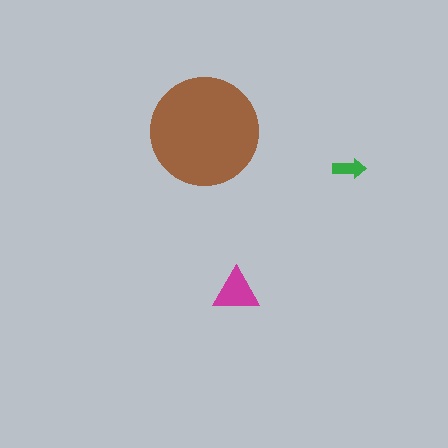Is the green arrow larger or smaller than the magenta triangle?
Smaller.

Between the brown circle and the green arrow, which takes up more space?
The brown circle.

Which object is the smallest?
The green arrow.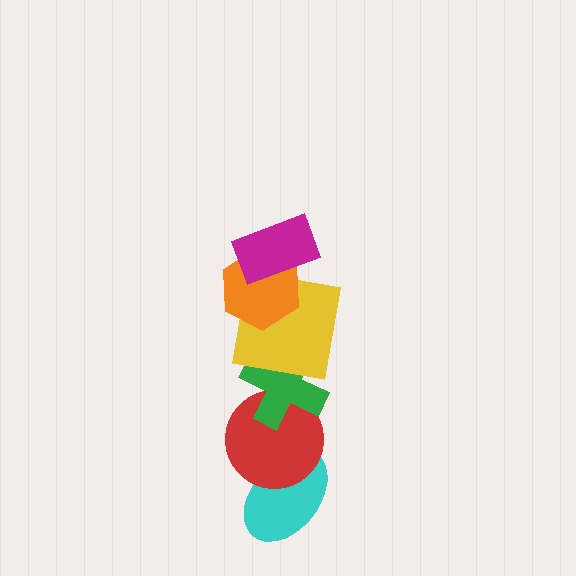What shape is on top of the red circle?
The green cross is on top of the red circle.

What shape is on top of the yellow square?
The orange hexagon is on top of the yellow square.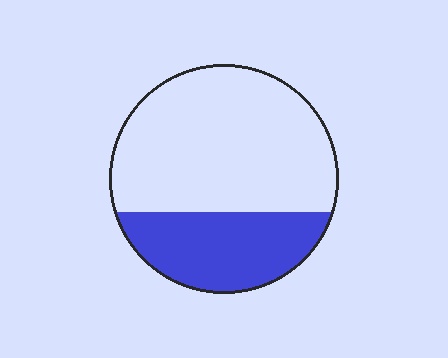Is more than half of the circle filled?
No.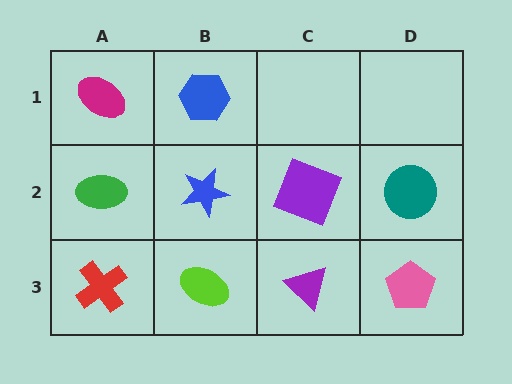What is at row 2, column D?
A teal circle.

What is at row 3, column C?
A purple triangle.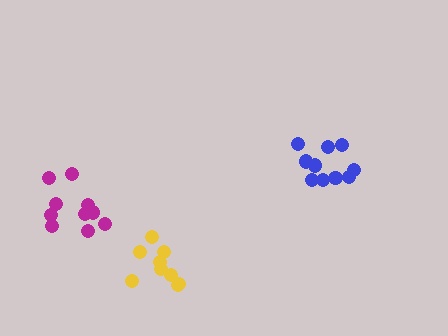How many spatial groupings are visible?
There are 3 spatial groupings.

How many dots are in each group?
Group 1: 10 dots, Group 2: 10 dots, Group 3: 9 dots (29 total).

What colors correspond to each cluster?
The clusters are colored: blue, magenta, yellow.